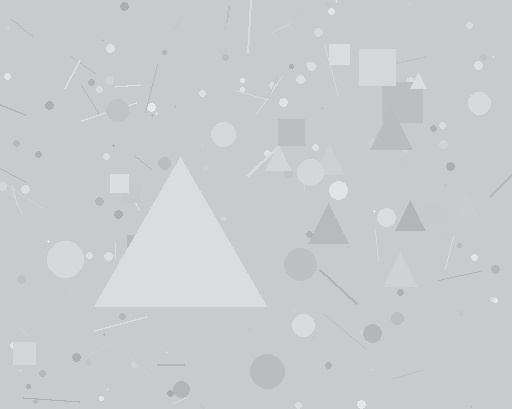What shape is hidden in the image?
A triangle is hidden in the image.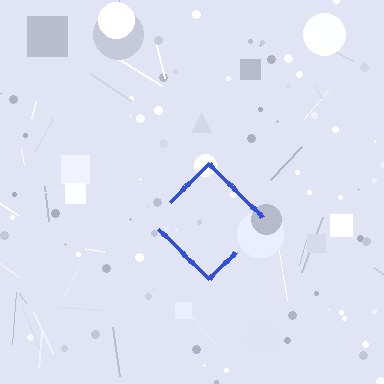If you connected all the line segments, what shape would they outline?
They would outline a diamond.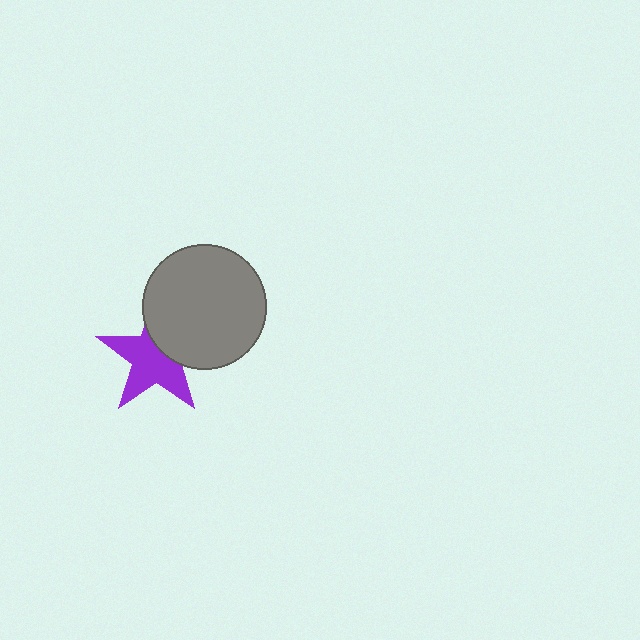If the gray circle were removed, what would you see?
You would see the complete purple star.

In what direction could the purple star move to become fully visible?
The purple star could move toward the lower-left. That would shift it out from behind the gray circle entirely.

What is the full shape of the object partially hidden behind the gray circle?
The partially hidden object is a purple star.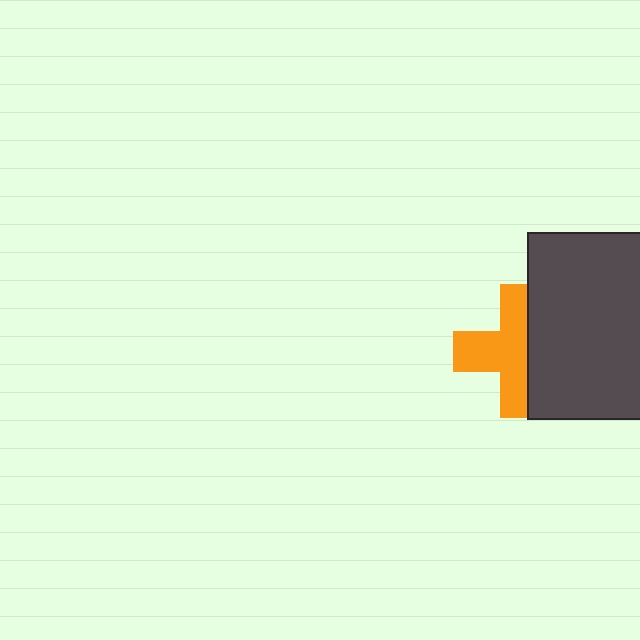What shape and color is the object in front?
The object in front is a dark gray rectangle.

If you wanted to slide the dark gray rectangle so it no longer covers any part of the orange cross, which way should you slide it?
Slide it right — that is the most direct way to separate the two shapes.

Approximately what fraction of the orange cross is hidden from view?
Roughly 40% of the orange cross is hidden behind the dark gray rectangle.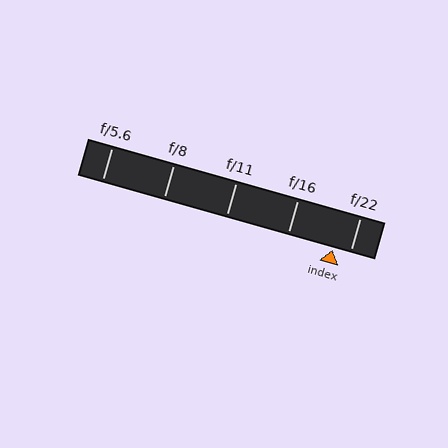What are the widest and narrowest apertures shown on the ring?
The widest aperture shown is f/5.6 and the narrowest is f/22.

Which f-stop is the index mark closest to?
The index mark is closest to f/22.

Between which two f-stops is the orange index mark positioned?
The index mark is between f/16 and f/22.